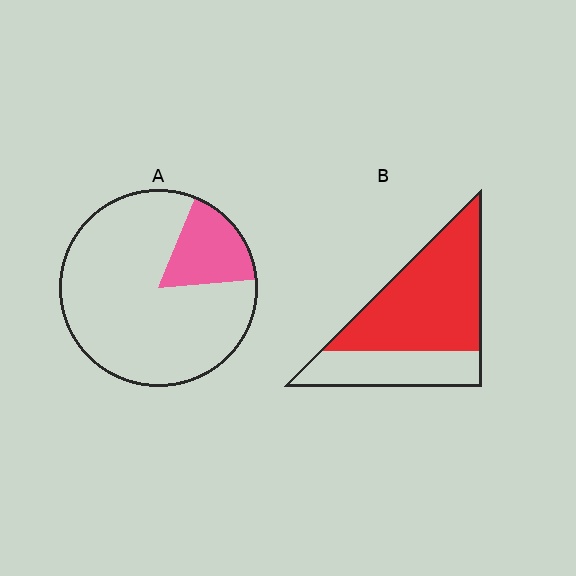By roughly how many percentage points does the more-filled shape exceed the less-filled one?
By roughly 50 percentage points (B over A).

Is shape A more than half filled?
No.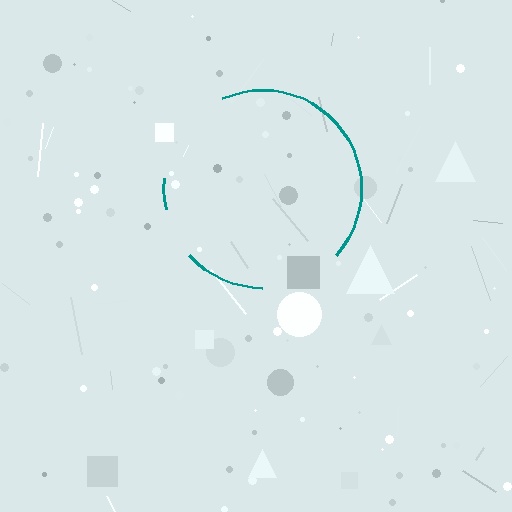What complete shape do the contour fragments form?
The contour fragments form a circle.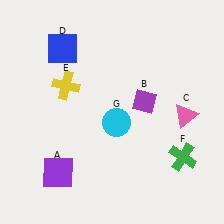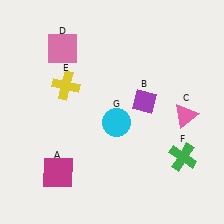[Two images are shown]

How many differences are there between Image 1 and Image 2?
There are 2 differences between the two images.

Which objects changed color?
A changed from purple to magenta. D changed from blue to pink.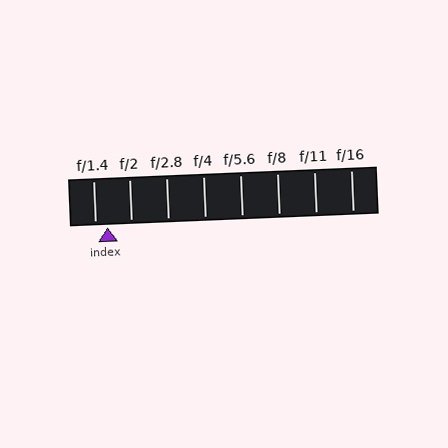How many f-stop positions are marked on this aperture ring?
There are 8 f-stop positions marked.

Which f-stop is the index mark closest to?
The index mark is closest to f/1.4.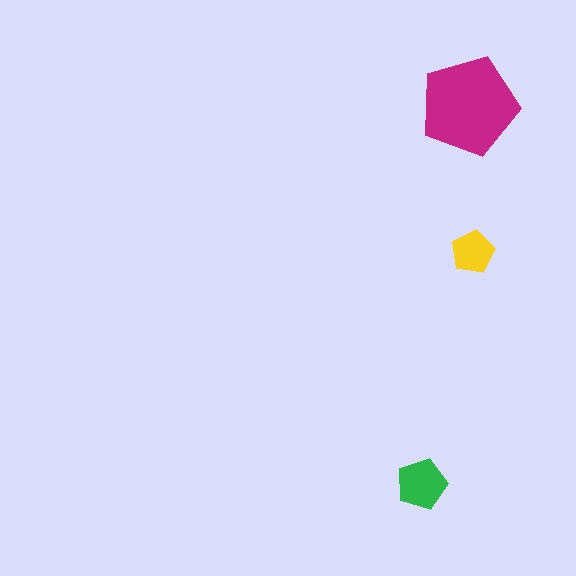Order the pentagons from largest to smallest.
the magenta one, the green one, the yellow one.